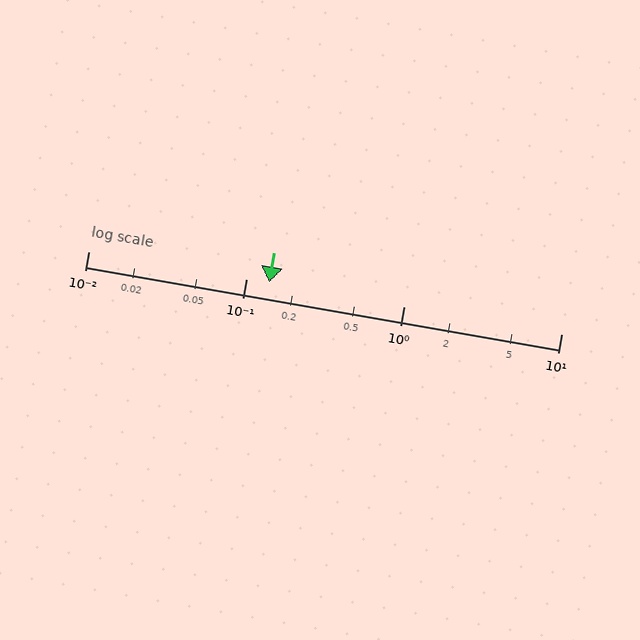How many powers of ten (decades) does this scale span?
The scale spans 3 decades, from 0.01 to 10.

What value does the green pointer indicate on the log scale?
The pointer indicates approximately 0.14.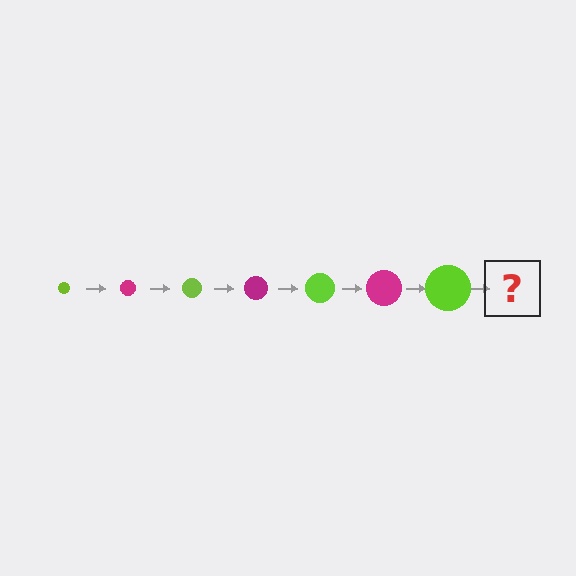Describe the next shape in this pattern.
It should be a magenta circle, larger than the previous one.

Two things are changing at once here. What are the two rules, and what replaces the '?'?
The two rules are that the circle grows larger each step and the color cycles through lime and magenta. The '?' should be a magenta circle, larger than the previous one.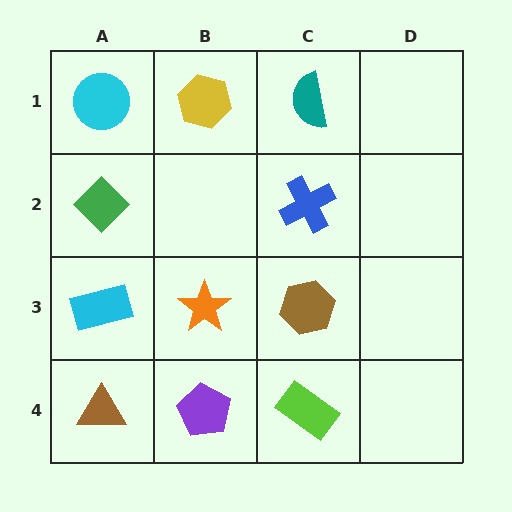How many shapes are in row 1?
3 shapes.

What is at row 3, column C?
A brown hexagon.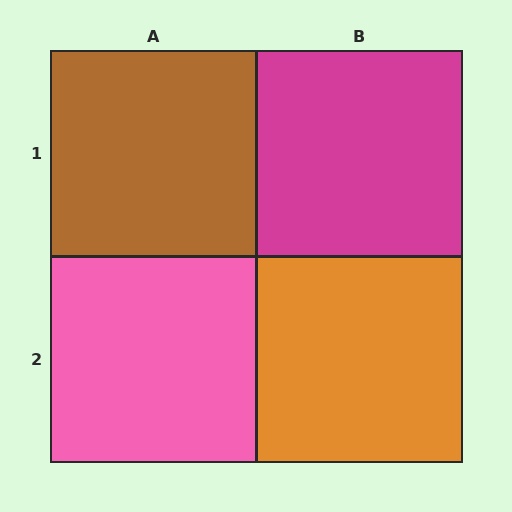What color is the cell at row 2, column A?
Pink.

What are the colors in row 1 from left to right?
Brown, magenta.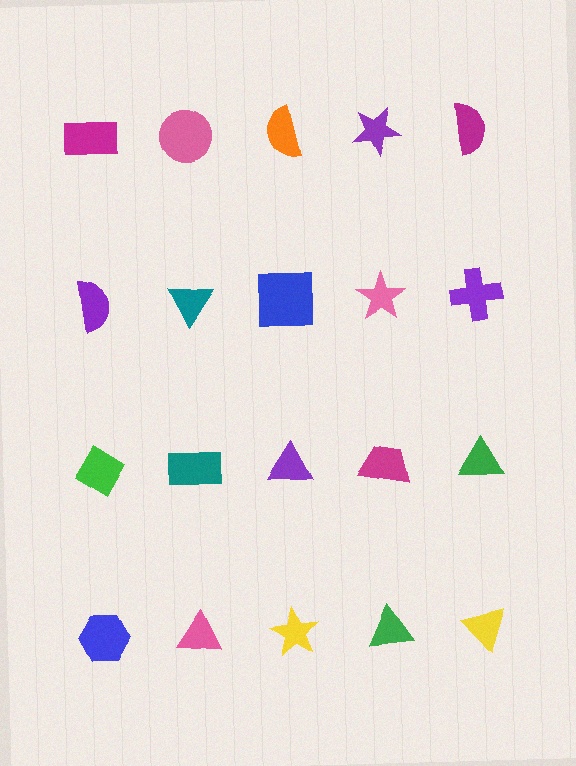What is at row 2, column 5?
A purple cross.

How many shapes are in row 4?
5 shapes.